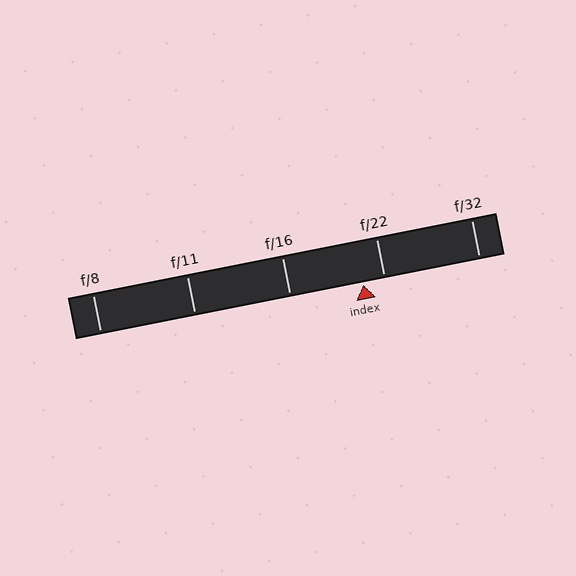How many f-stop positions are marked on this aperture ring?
There are 5 f-stop positions marked.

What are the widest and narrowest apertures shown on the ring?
The widest aperture shown is f/8 and the narrowest is f/32.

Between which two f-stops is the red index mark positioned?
The index mark is between f/16 and f/22.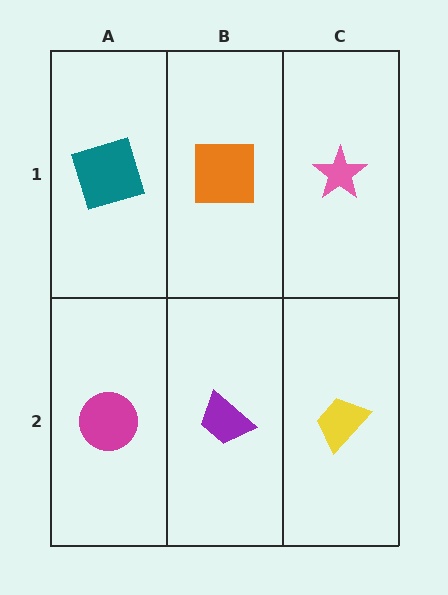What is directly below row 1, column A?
A magenta circle.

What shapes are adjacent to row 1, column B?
A purple trapezoid (row 2, column B), a teal square (row 1, column A), a pink star (row 1, column C).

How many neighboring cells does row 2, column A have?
2.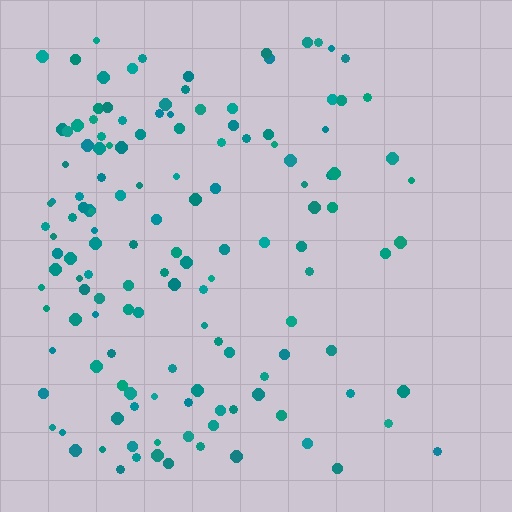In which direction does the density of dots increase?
From right to left, with the left side densest.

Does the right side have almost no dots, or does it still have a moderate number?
Still a moderate number, just noticeably fewer than the left.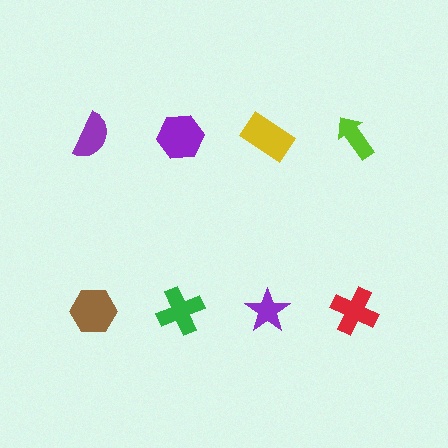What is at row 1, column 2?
A purple hexagon.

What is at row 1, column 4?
A lime arrow.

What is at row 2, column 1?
A brown hexagon.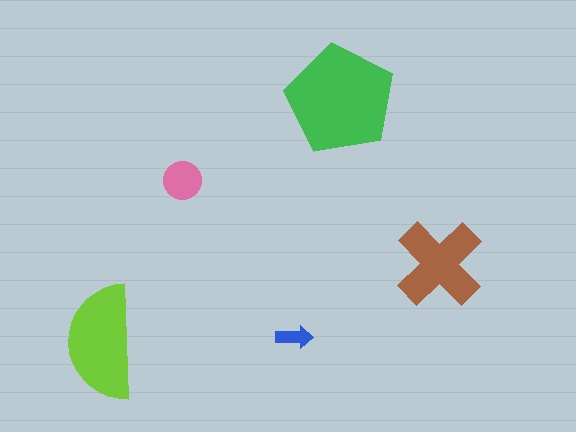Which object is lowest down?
The lime semicircle is bottommost.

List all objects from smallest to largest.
The blue arrow, the pink circle, the brown cross, the lime semicircle, the green pentagon.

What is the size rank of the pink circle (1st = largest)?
4th.